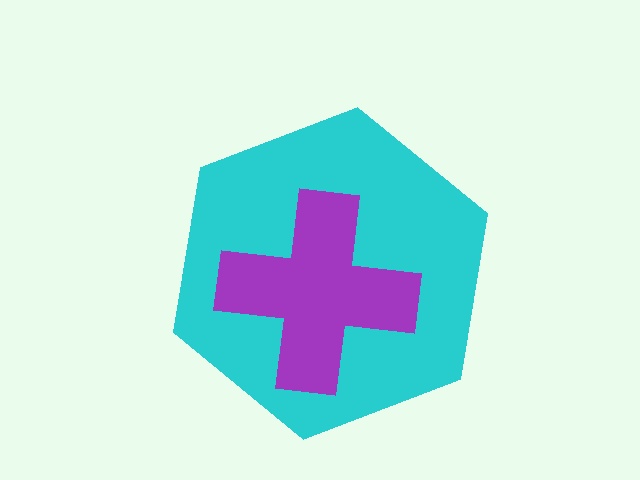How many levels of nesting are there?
2.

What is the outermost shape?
The cyan hexagon.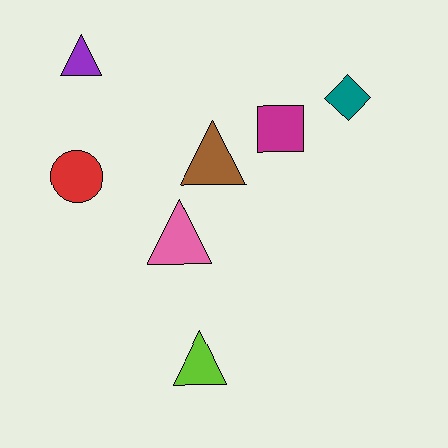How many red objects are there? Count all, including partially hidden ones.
There is 1 red object.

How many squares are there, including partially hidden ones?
There is 1 square.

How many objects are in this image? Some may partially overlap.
There are 7 objects.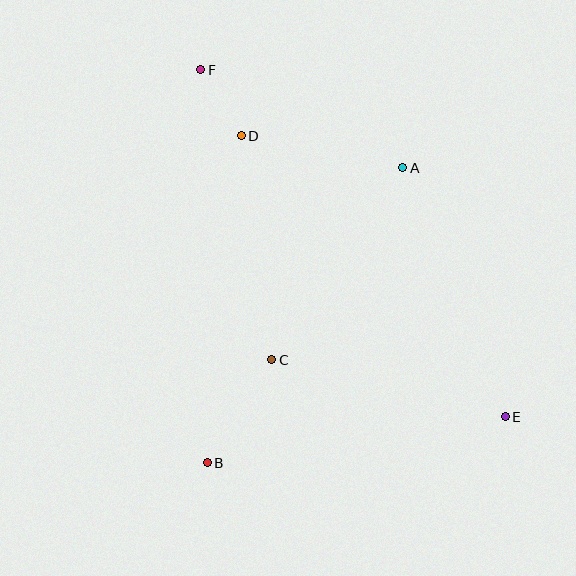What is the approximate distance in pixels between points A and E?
The distance between A and E is approximately 270 pixels.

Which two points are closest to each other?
Points D and F are closest to each other.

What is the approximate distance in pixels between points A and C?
The distance between A and C is approximately 232 pixels.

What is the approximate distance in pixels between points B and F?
The distance between B and F is approximately 393 pixels.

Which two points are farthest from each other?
Points E and F are farthest from each other.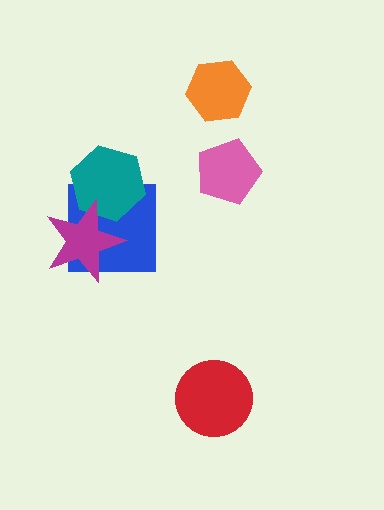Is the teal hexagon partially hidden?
Yes, it is partially covered by another shape.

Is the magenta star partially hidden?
No, no other shape covers it.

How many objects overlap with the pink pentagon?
0 objects overlap with the pink pentagon.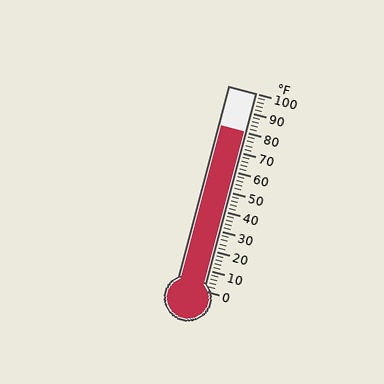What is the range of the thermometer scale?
The thermometer scale ranges from 0°F to 100°F.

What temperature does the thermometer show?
The thermometer shows approximately 80°F.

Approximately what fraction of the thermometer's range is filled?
The thermometer is filled to approximately 80% of its range.